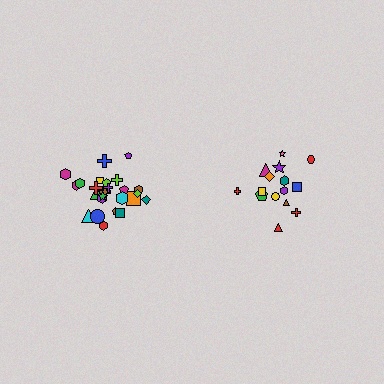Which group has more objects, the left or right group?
The left group.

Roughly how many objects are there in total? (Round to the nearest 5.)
Roughly 40 objects in total.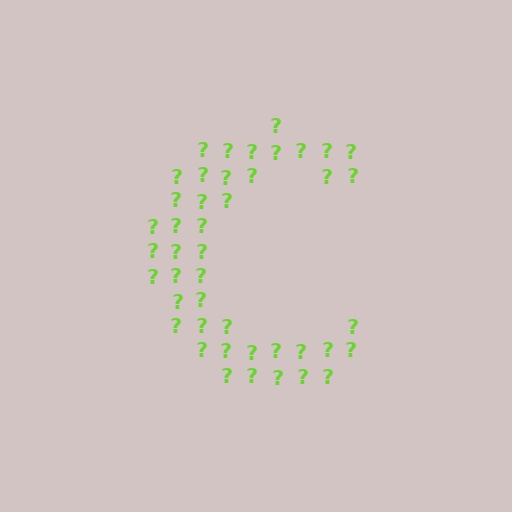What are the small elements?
The small elements are question marks.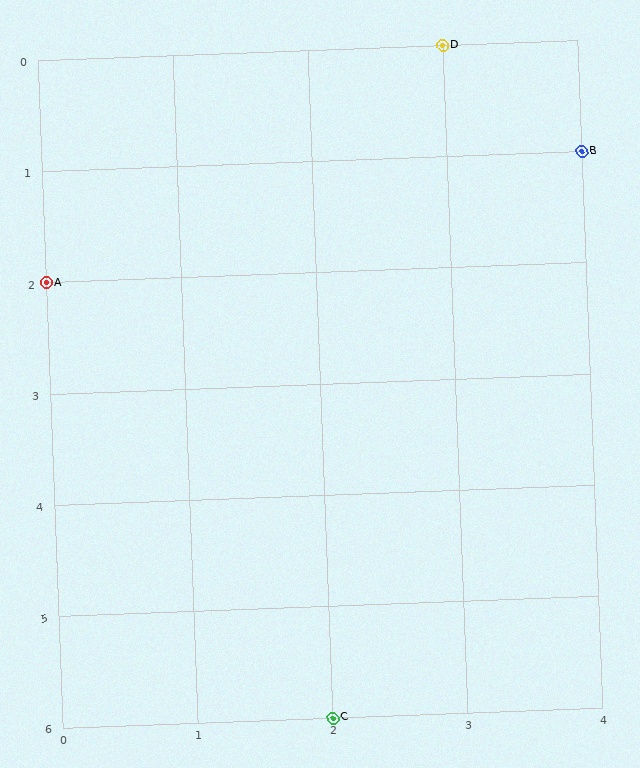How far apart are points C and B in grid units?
Points C and B are 2 columns and 5 rows apart (about 5.4 grid units diagonally).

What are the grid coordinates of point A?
Point A is at grid coordinates (0, 2).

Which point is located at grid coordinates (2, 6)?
Point C is at (2, 6).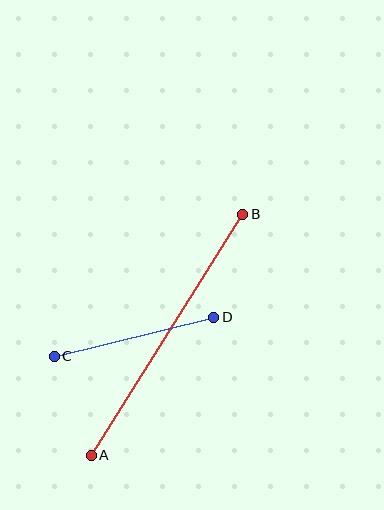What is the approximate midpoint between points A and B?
The midpoint is at approximately (167, 335) pixels.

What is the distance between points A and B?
The distance is approximately 284 pixels.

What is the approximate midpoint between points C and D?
The midpoint is at approximately (134, 337) pixels.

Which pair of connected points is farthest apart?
Points A and B are farthest apart.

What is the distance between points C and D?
The distance is approximately 164 pixels.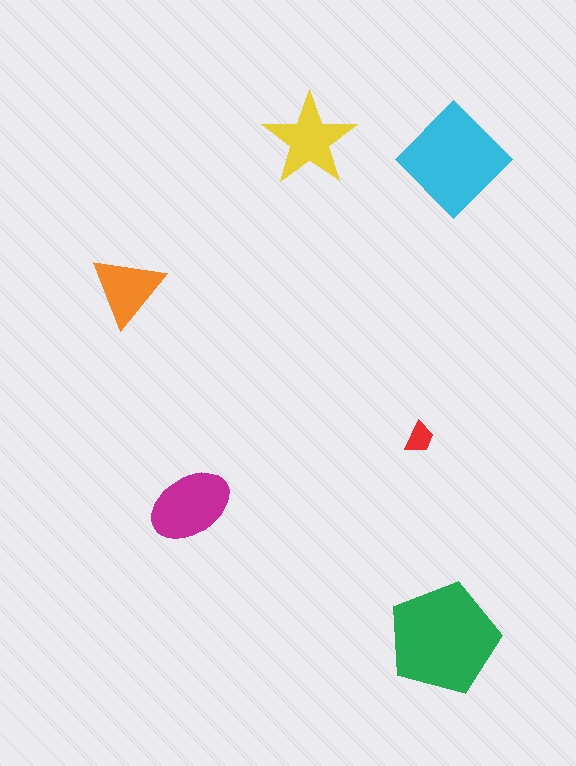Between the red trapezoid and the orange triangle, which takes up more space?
The orange triangle.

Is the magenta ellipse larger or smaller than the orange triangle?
Larger.